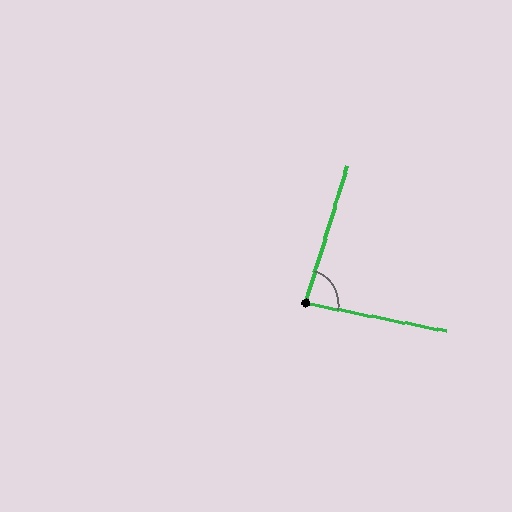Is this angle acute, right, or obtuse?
It is acute.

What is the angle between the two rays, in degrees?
Approximately 84 degrees.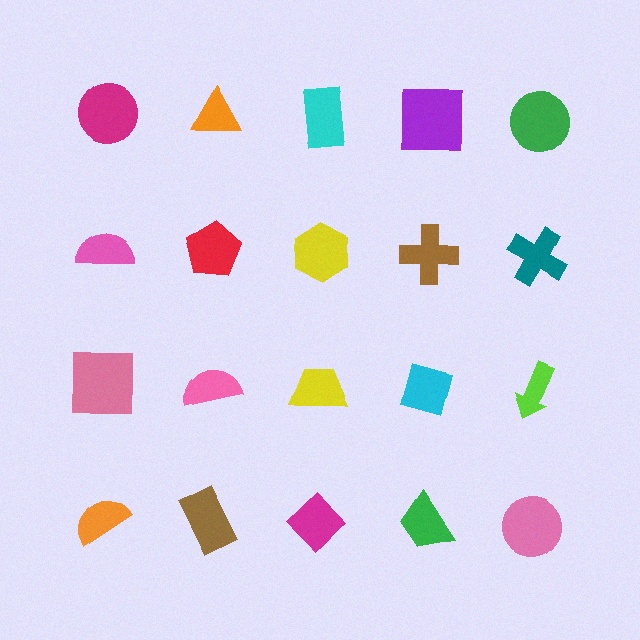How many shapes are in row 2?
5 shapes.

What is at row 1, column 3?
A cyan rectangle.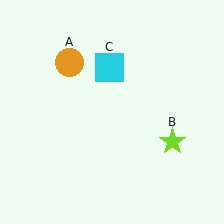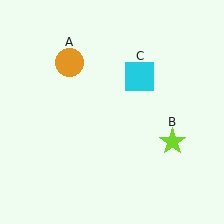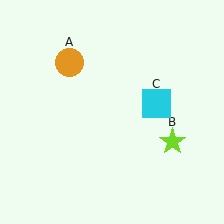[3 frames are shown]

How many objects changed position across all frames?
1 object changed position: cyan square (object C).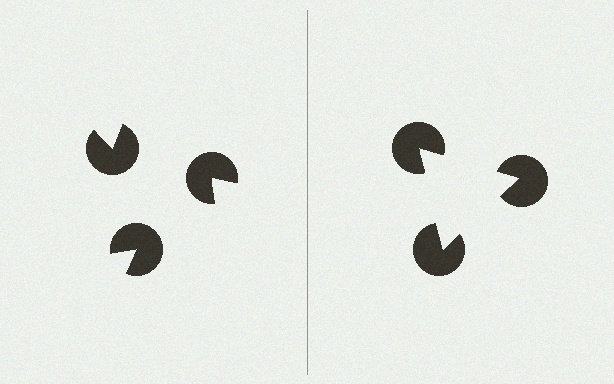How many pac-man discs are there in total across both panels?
6 — 3 on each side.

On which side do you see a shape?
An illusory triangle appears on the right side. On the left side the wedge cuts are rotated, so no coherent shape forms.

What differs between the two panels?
The pac-man discs are positioned identically on both sides; only the wedge orientations differ. On the right they align to a triangle; on the left they are misaligned.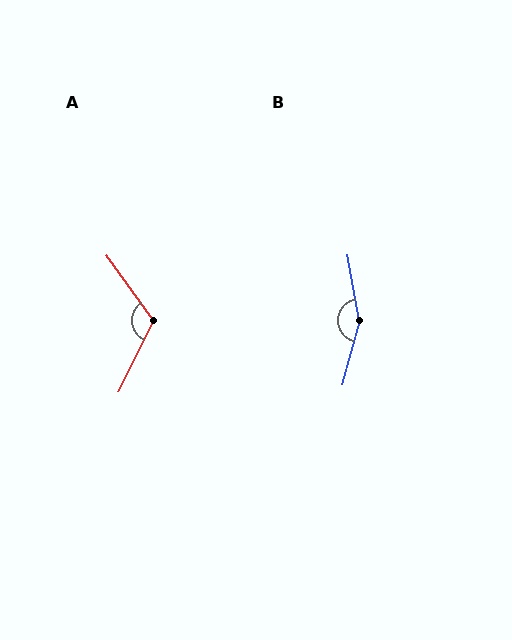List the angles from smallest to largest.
A (118°), B (154°).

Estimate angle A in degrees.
Approximately 118 degrees.